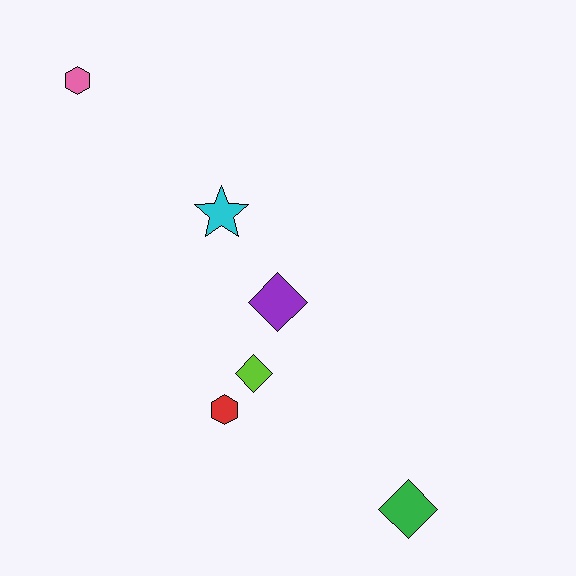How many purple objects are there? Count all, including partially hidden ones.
There is 1 purple object.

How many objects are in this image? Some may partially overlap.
There are 6 objects.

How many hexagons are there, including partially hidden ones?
There are 2 hexagons.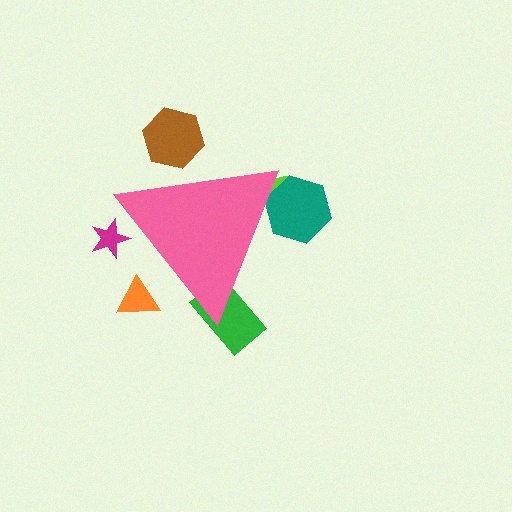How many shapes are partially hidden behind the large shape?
6 shapes are partially hidden.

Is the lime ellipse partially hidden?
Yes, the lime ellipse is partially hidden behind the pink triangle.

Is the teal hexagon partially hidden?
Yes, the teal hexagon is partially hidden behind the pink triangle.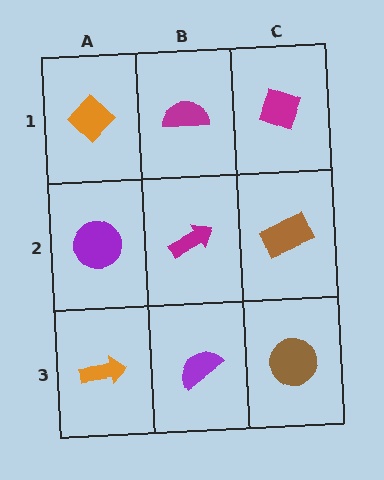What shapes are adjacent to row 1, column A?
A purple circle (row 2, column A), a magenta semicircle (row 1, column B).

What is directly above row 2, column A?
An orange diamond.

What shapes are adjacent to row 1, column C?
A brown rectangle (row 2, column C), a magenta semicircle (row 1, column B).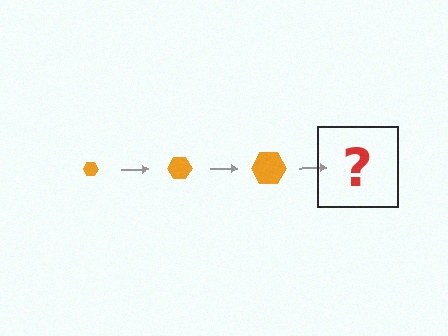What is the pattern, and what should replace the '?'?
The pattern is that the hexagon gets progressively larger each step. The '?' should be an orange hexagon, larger than the previous one.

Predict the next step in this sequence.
The next step is an orange hexagon, larger than the previous one.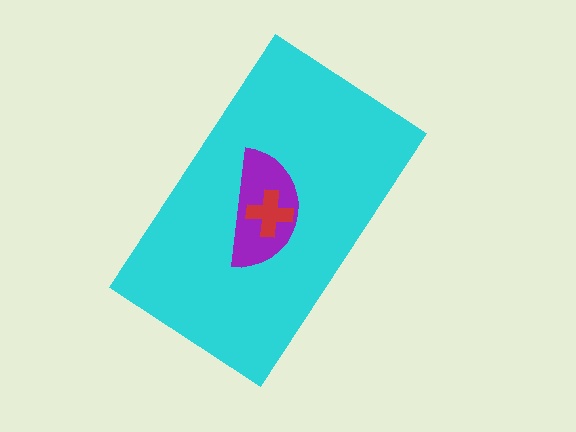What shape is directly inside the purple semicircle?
The red cross.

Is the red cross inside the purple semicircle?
Yes.